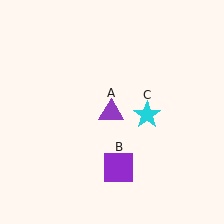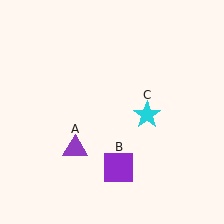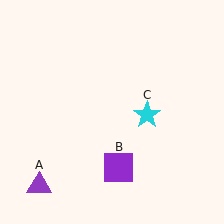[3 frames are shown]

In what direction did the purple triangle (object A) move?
The purple triangle (object A) moved down and to the left.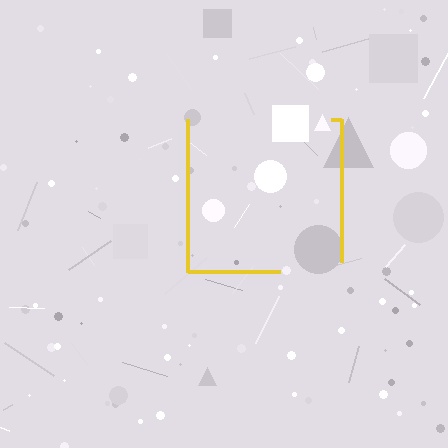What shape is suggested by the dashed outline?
The dashed outline suggests a square.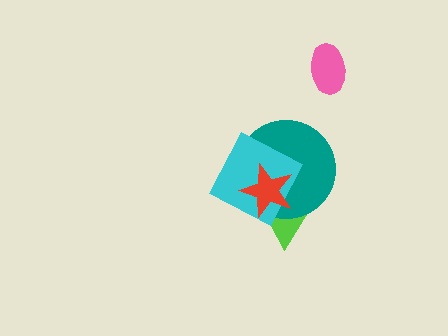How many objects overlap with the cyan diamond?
3 objects overlap with the cyan diamond.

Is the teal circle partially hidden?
Yes, it is partially covered by another shape.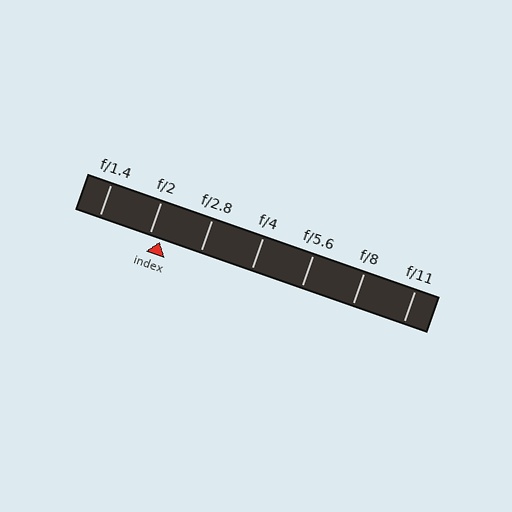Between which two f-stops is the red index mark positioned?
The index mark is between f/2 and f/2.8.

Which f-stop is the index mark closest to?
The index mark is closest to f/2.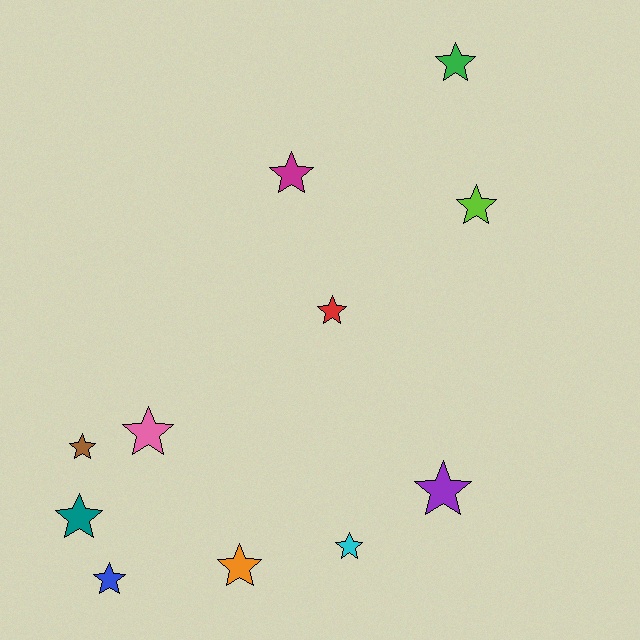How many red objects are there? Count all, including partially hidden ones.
There is 1 red object.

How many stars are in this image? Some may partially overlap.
There are 11 stars.